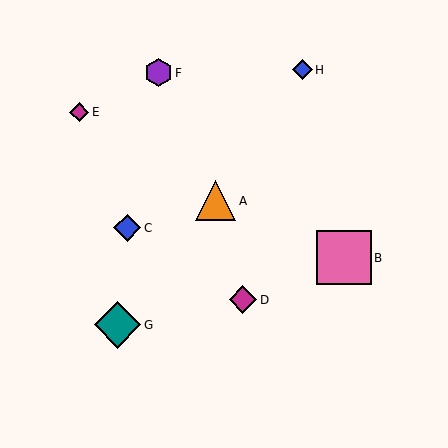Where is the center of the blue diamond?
The center of the blue diamond is at (127, 228).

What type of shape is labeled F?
Shape F is a purple hexagon.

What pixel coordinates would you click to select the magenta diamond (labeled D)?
Click at (243, 300) to select the magenta diamond D.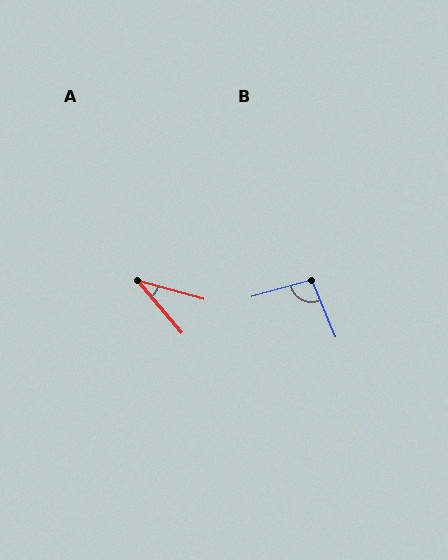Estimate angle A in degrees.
Approximately 34 degrees.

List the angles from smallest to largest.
A (34°), B (97°).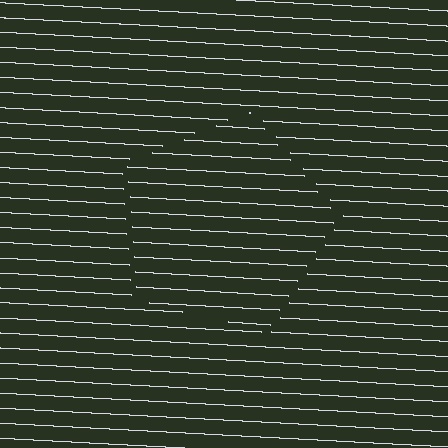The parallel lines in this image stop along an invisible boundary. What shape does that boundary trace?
An illusory pentagon. The interior of the shape contains the same grating, shifted by half a period — the contour is defined by the phase discontinuity where line-ends from the inner and outer gratings abut.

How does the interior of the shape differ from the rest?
The interior of the shape contains the same grating, shifted by half a period — the contour is defined by the phase discontinuity where line-ends from the inner and outer gratings abut.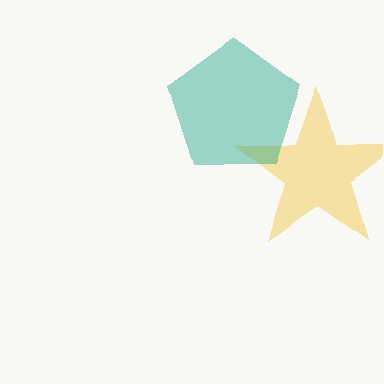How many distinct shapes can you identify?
There are 2 distinct shapes: a yellow star, a teal pentagon.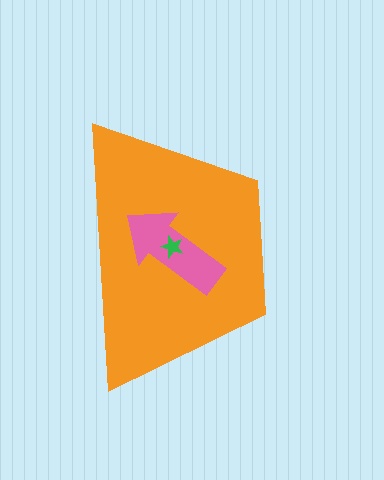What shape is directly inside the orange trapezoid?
The pink arrow.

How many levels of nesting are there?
3.